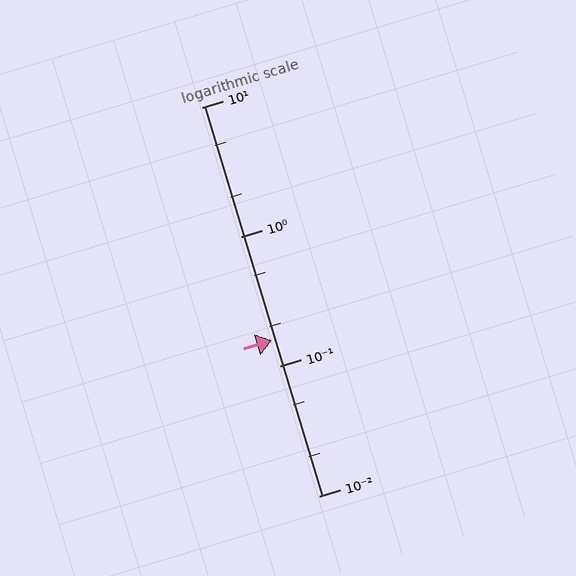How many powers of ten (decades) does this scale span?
The scale spans 3 decades, from 0.01 to 10.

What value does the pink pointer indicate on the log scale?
The pointer indicates approximately 0.16.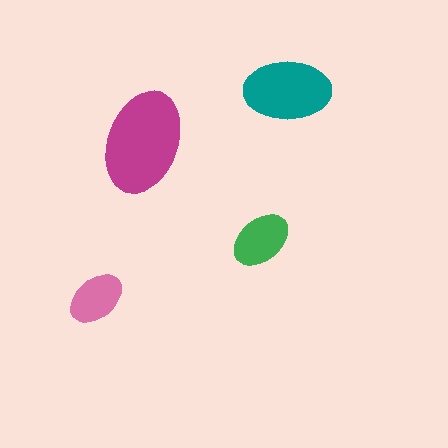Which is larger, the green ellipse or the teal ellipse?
The teal one.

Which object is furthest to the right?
The teal ellipse is rightmost.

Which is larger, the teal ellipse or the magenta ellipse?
The magenta one.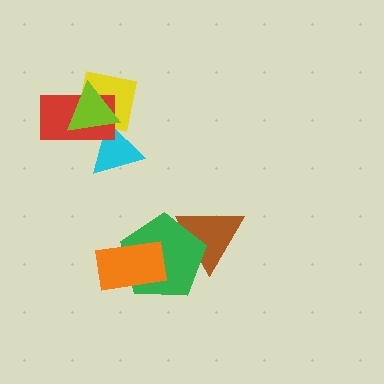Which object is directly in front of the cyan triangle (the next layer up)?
The yellow square is directly in front of the cyan triangle.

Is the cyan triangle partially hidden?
Yes, it is partially covered by another shape.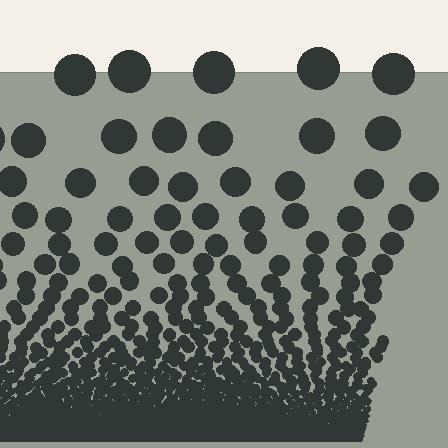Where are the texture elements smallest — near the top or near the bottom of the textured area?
Near the bottom.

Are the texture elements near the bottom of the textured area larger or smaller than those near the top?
Smaller. The gradient is inverted — elements near the bottom are smaller and denser.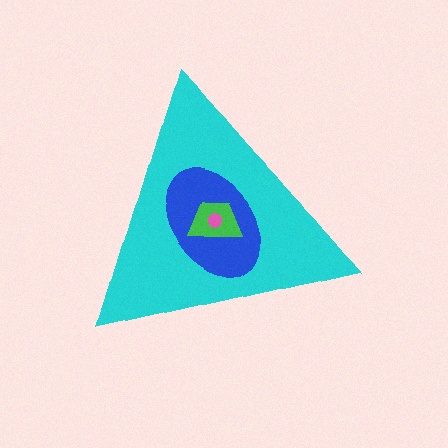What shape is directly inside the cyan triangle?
The blue ellipse.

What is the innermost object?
The pink circle.